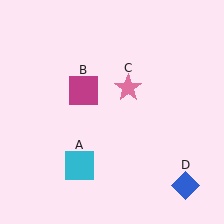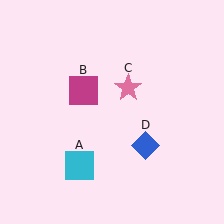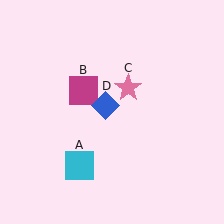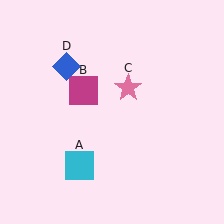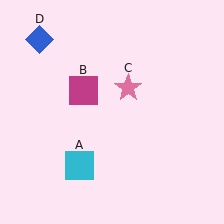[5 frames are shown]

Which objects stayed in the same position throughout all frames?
Cyan square (object A) and magenta square (object B) and pink star (object C) remained stationary.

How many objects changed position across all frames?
1 object changed position: blue diamond (object D).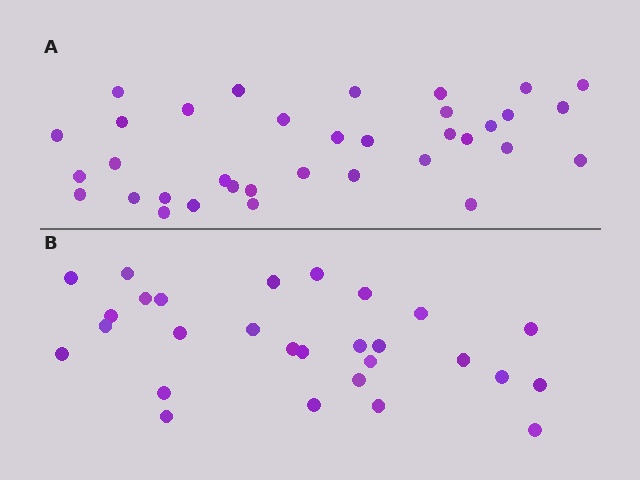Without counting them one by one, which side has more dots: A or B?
Region A (the top region) has more dots.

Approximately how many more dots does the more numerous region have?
Region A has roughly 8 or so more dots than region B.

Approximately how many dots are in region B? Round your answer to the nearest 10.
About 30 dots. (The exact count is 28, which rounds to 30.)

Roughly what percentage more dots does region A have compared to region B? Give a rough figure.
About 25% more.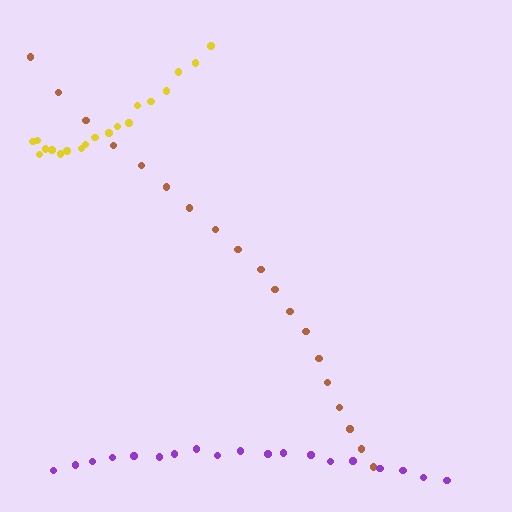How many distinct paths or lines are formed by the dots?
There are 3 distinct paths.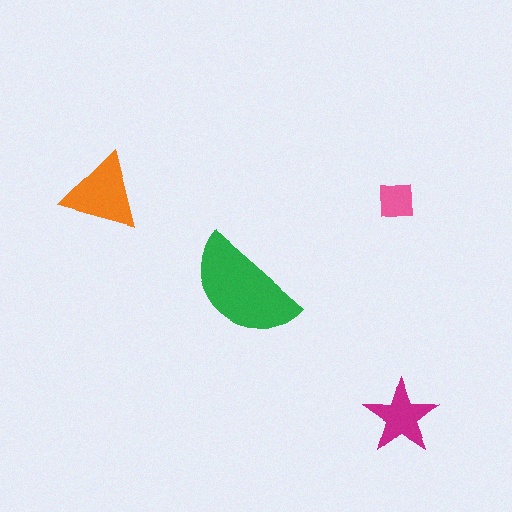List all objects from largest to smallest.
The green semicircle, the orange triangle, the magenta star, the pink square.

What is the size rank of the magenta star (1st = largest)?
3rd.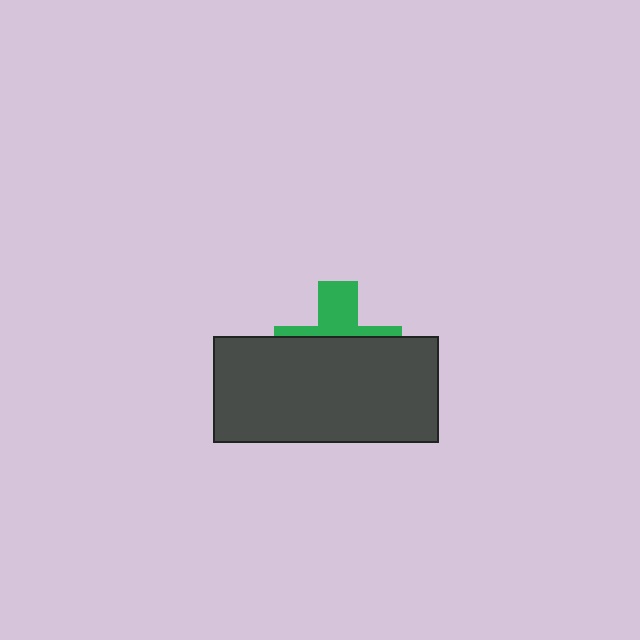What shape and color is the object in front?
The object in front is a dark gray rectangle.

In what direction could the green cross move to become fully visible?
The green cross could move up. That would shift it out from behind the dark gray rectangle entirely.